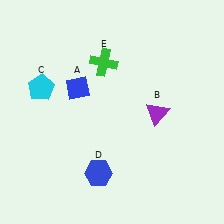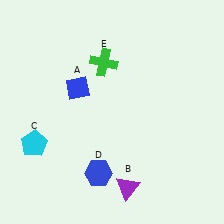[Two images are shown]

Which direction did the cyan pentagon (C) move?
The cyan pentagon (C) moved down.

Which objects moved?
The objects that moved are: the purple triangle (B), the cyan pentagon (C).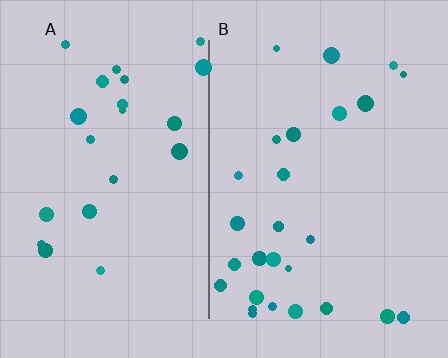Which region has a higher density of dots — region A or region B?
B (the right).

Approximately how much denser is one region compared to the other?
Approximately 1.3× — region B over region A.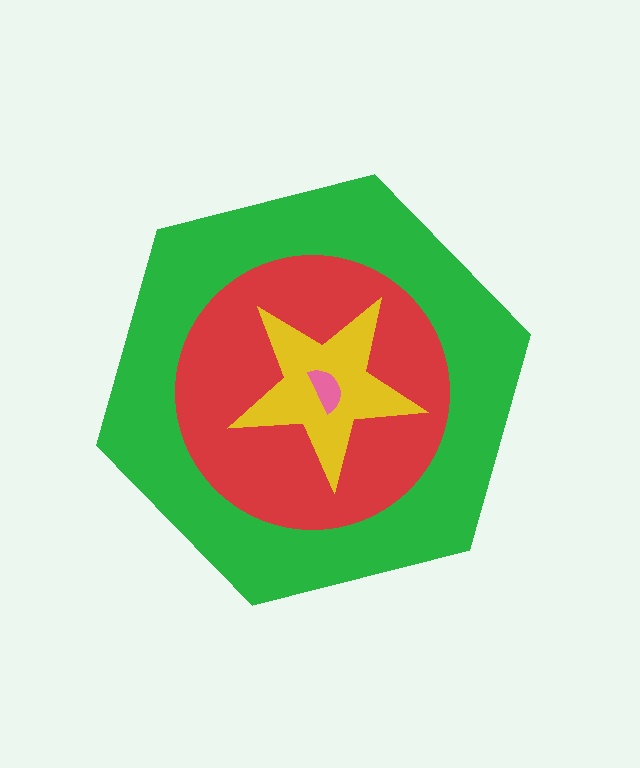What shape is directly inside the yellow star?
The pink semicircle.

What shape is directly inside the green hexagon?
The red circle.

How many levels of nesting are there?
4.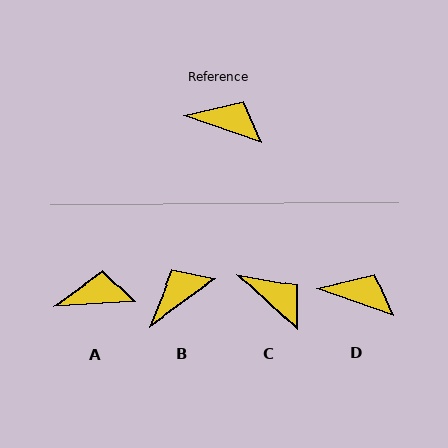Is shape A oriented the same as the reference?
No, it is off by about 22 degrees.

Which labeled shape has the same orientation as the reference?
D.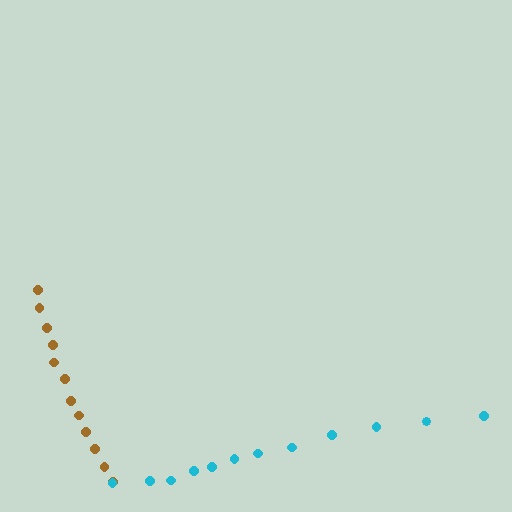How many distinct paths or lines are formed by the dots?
There are 2 distinct paths.